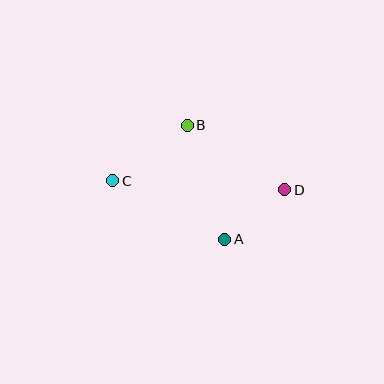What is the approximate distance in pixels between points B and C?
The distance between B and C is approximately 93 pixels.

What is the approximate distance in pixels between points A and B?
The distance between A and B is approximately 120 pixels.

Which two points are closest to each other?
Points A and D are closest to each other.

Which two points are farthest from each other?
Points C and D are farthest from each other.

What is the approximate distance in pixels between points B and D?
The distance between B and D is approximately 117 pixels.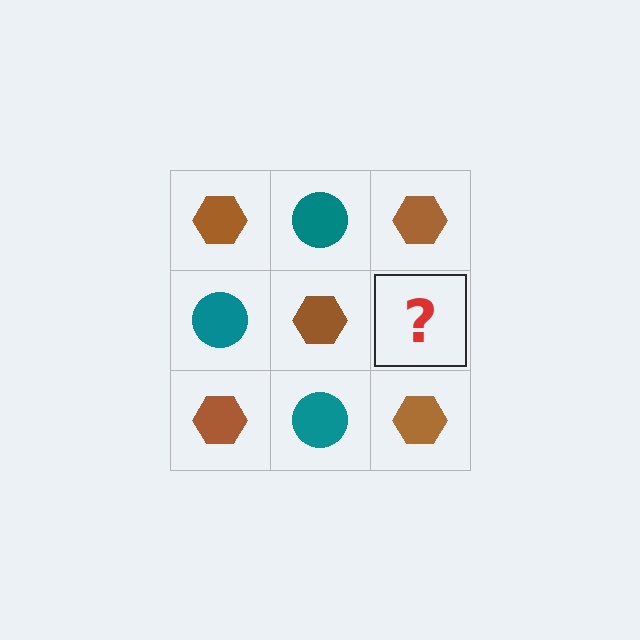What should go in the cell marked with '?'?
The missing cell should contain a teal circle.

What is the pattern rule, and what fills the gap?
The rule is that it alternates brown hexagon and teal circle in a checkerboard pattern. The gap should be filled with a teal circle.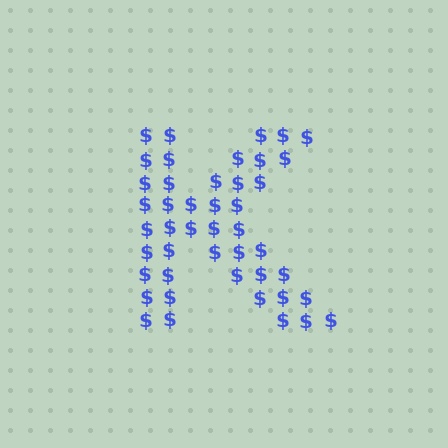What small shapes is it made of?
It is made of small dollar signs.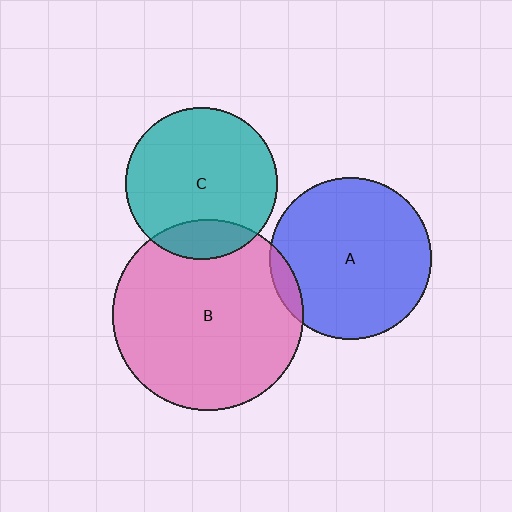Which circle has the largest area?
Circle B (pink).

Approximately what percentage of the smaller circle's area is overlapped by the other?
Approximately 5%.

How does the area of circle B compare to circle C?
Approximately 1.6 times.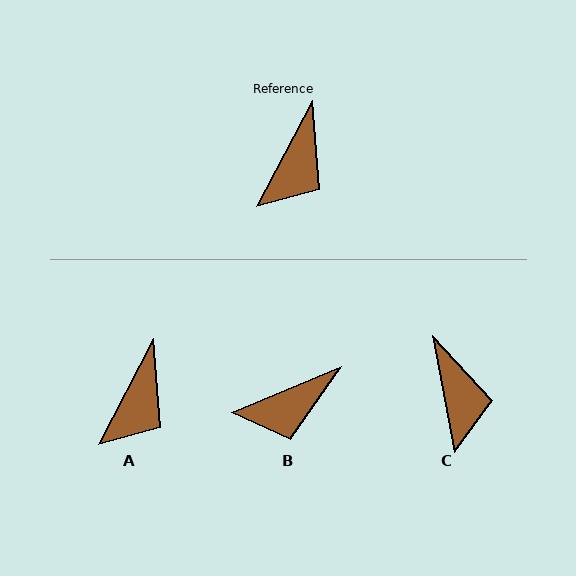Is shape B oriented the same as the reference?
No, it is off by about 39 degrees.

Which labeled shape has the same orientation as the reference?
A.